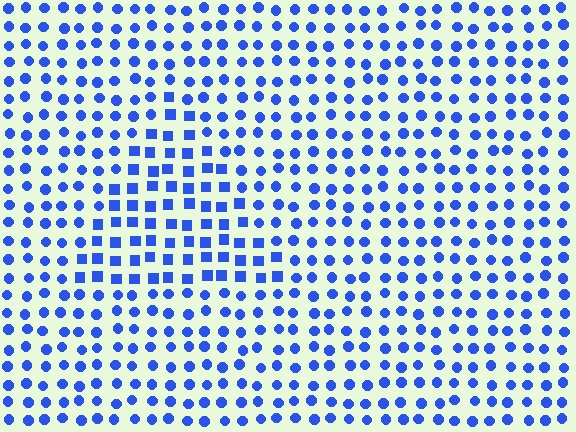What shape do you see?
I see a triangle.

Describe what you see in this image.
The image is filled with small blue elements arranged in a uniform grid. A triangle-shaped region contains squares, while the surrounding area contains circles. The boundary is defined purely by the change in element shape.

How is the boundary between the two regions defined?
The boundary is defined by a change in element shape: squares inside vs. circles outside. All elements share the same color and spacing.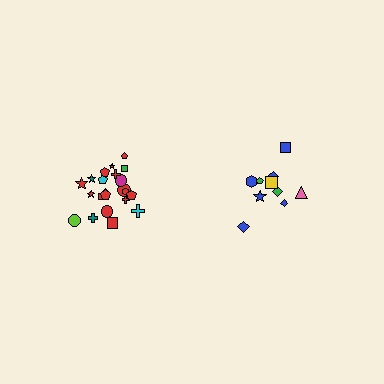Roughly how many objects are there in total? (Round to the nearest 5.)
Roughly 30 objects in total.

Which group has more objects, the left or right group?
The left group.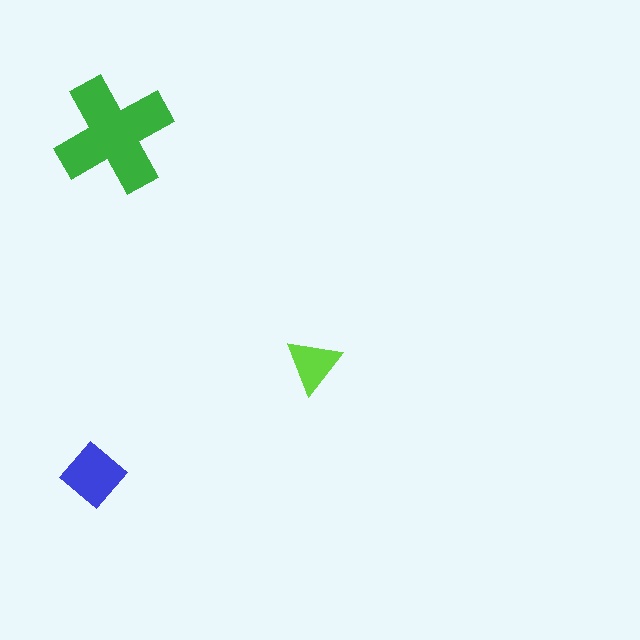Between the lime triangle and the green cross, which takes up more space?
The green cross.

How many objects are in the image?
There are 3 objects in the image.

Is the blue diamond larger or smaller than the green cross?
Smaller.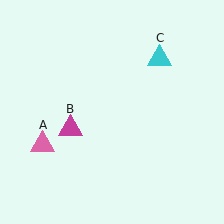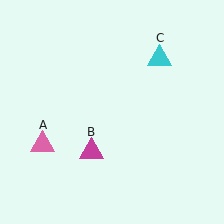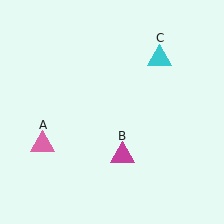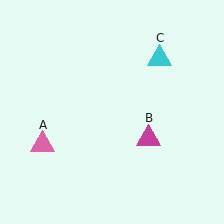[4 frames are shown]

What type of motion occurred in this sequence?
The magenta triangle (object B) rotated counterclockwise around the center of the scene.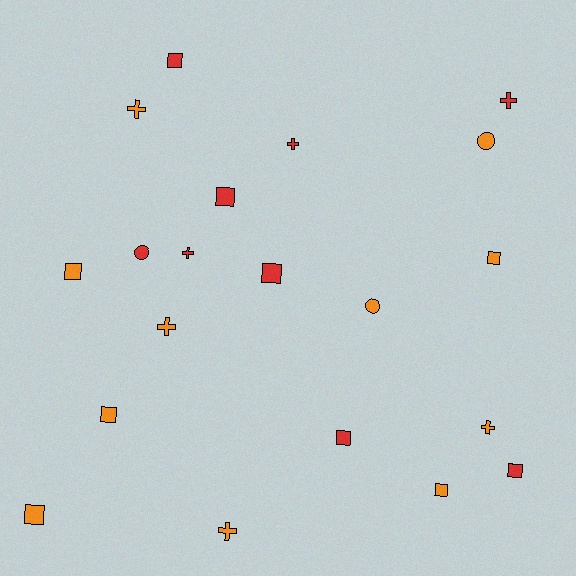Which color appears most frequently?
Orange, with 11 objects.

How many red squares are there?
There are 5 red squares.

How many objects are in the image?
There are 20 objects.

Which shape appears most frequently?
Square, with 10 objects.